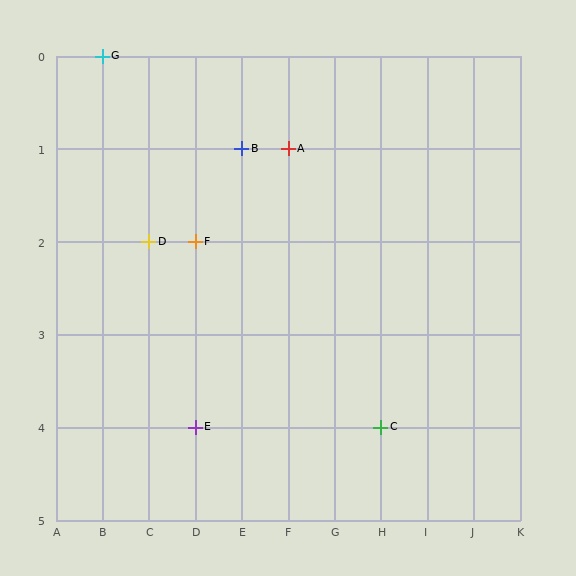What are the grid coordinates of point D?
Point D is at grid coordinates (C, 2).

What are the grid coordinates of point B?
Point B is at grid coordinates (E, 1).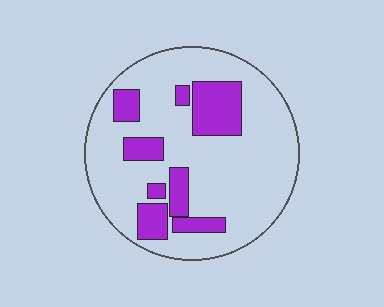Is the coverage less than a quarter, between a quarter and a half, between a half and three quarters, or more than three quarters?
Less than a quarter.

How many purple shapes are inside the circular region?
8.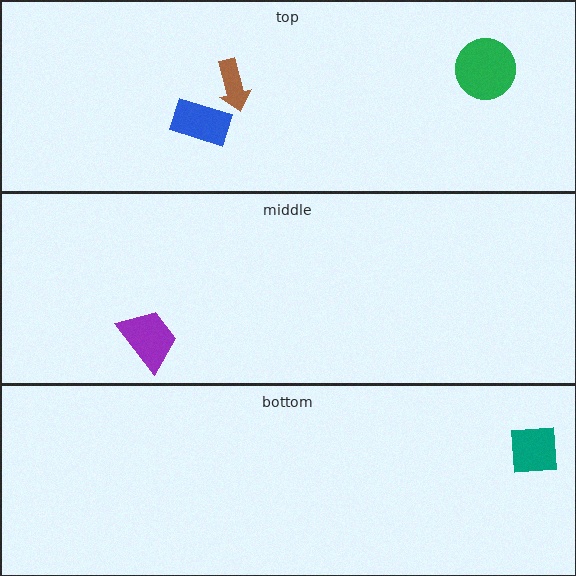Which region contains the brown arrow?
The top region.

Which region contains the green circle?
The top region.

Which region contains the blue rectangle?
The top region.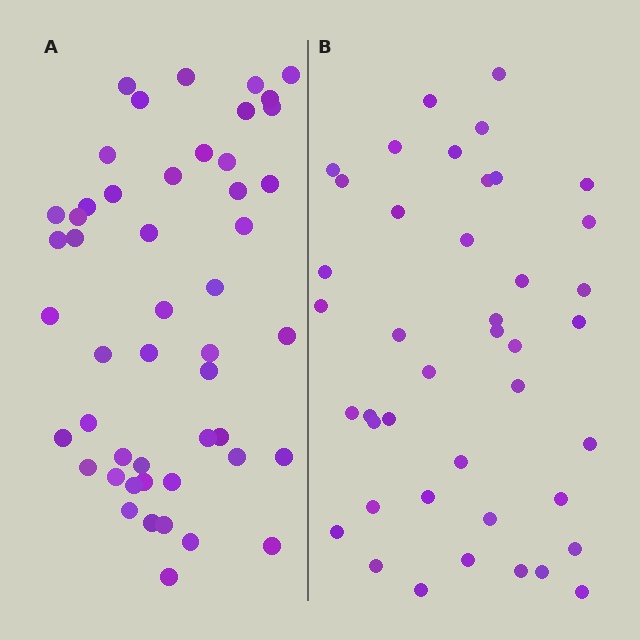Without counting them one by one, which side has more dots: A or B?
Region A (the left region) has more dots.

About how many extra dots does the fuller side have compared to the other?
Region A has roughly 8 or so more dots than region B.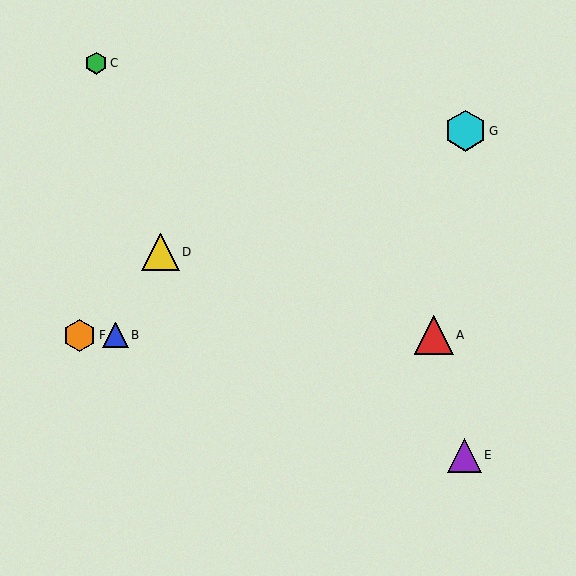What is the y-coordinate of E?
Object E is at y≈455.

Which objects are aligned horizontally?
Objects A, B, F are aligned horizontally.